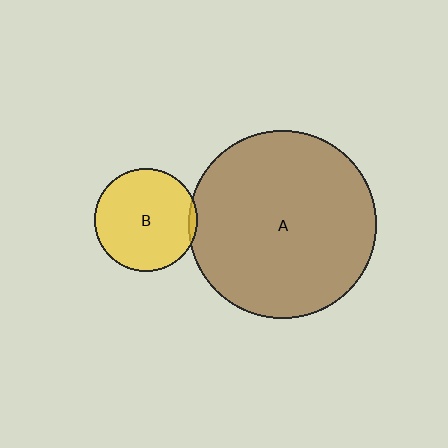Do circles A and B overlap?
Yes.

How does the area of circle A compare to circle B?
Approximately 3.3 times.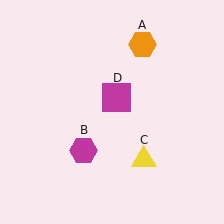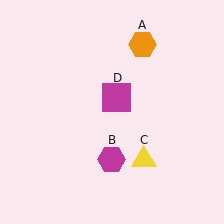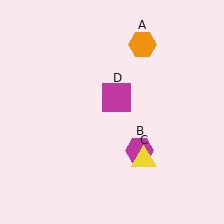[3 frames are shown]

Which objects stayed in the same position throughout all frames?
Orange hexagon (object A) and yellow triangle (object C) and magenta square (object D) remained stationary.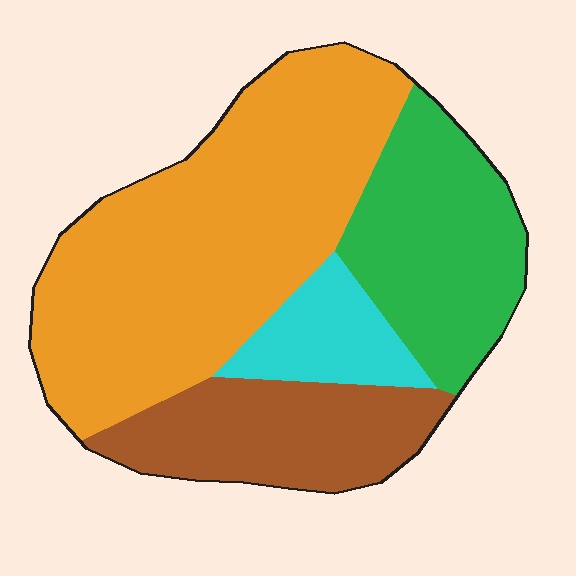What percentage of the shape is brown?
Brown takes up about one fifth (1/5) of the shape.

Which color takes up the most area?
Orange, at roughly 50%.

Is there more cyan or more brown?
Brown.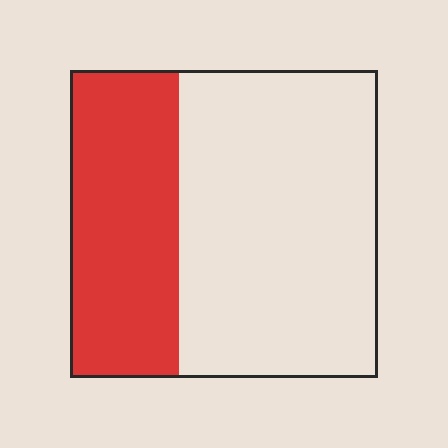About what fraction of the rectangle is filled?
About one third (1/3).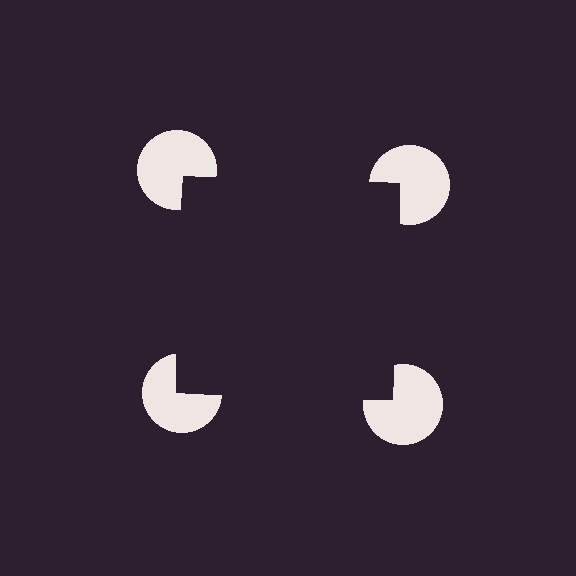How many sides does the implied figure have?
4 sides.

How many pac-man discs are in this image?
There are 4 — one at each vertex of the illusory square.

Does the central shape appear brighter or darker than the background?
It typically appears slightly darker than the background, even though no actual brightness change is drawn.